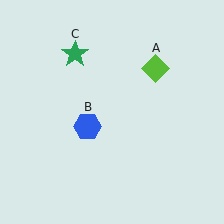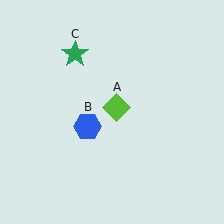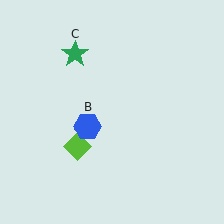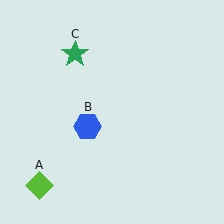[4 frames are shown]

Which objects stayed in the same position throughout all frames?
Blue hexagon (object B) and green star (object C) remained stationary.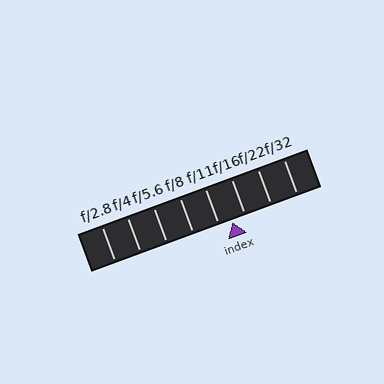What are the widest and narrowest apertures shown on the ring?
The widest aperture shown is f/2.8 and the narrowest is f/32.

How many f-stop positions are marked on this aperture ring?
There are 8 f-stop positions marked.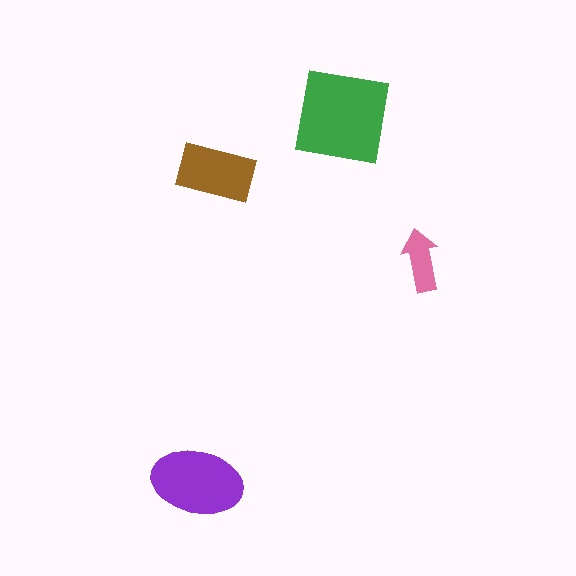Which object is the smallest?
The pink arrow.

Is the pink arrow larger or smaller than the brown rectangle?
Smaller.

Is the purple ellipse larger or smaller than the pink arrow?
Larger.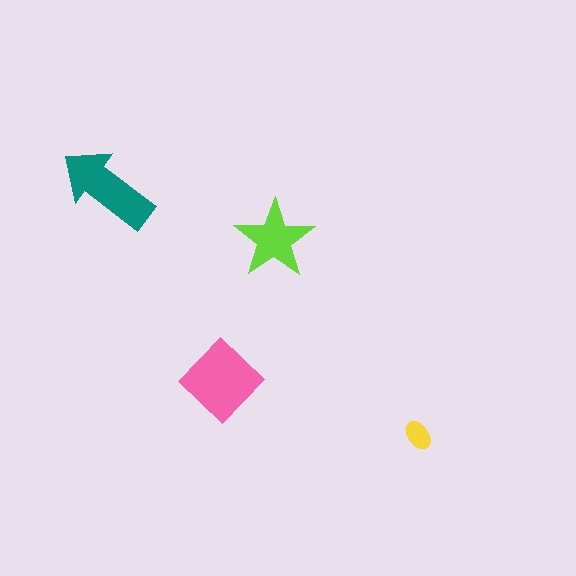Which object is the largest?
The pink diamond.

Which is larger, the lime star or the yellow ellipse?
The lime star.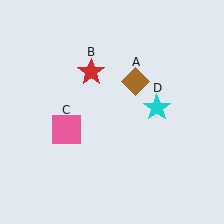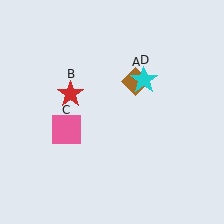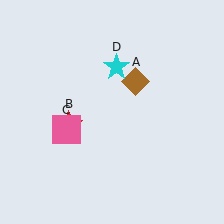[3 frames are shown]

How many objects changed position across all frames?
2 objects changed position: red star (object B), cyan star (object D).